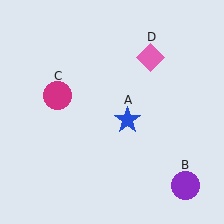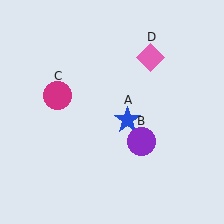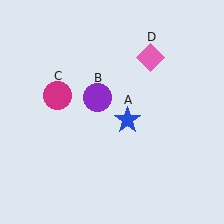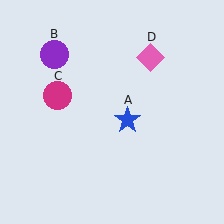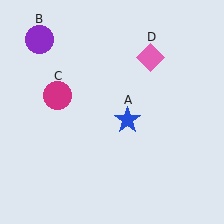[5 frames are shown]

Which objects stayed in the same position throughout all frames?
Blue star (object A) and magenta circle (object C) and pink diamond (object D) remained stationary.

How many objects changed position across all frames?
1 object changed position: purple circle (object B).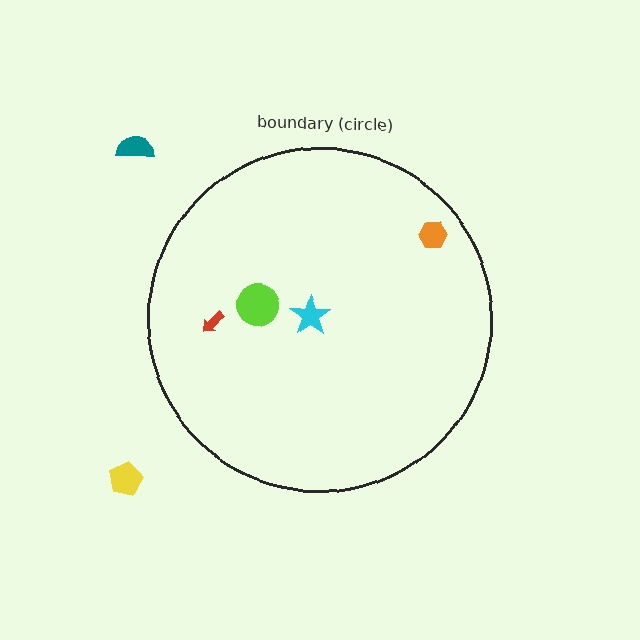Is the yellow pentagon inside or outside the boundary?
Outside.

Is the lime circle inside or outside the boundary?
Inside.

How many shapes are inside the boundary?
4 inside, 2 outside.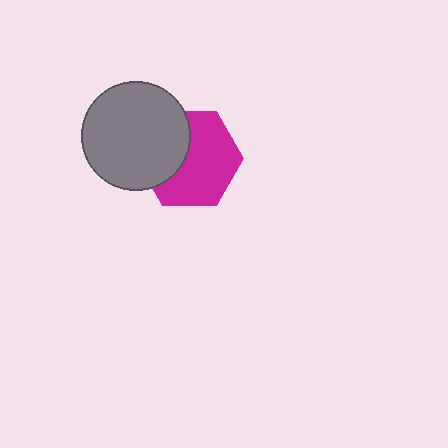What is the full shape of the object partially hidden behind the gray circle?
The partially hidden object is a magenta hexagon.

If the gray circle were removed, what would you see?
You would see the complete magenta hexagon.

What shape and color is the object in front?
The object in front is a gray circle.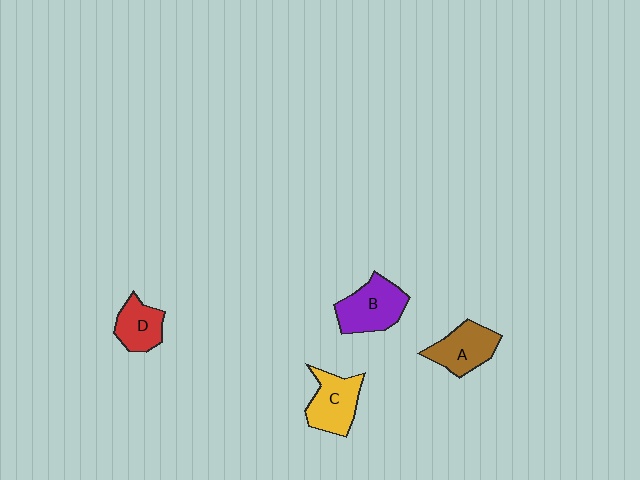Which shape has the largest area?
Shape B (purple).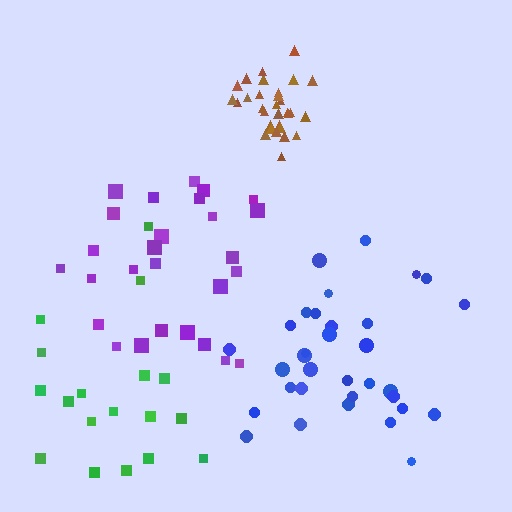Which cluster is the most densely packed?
Brown.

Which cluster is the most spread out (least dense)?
Green.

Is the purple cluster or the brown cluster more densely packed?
Brown.